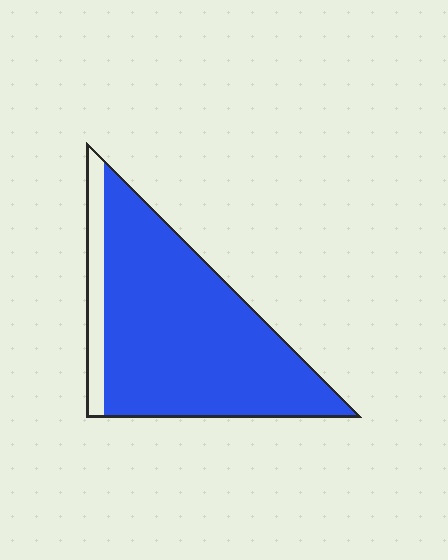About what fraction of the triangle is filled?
About seven eighths (7/8).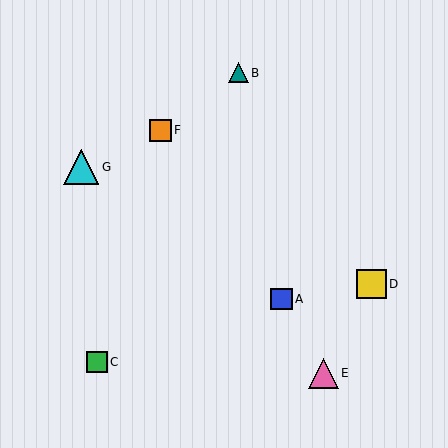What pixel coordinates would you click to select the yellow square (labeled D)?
Click at (371, 284) to select the yellow square D.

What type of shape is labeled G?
Shape G is a cyan triangle.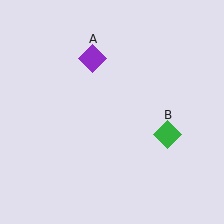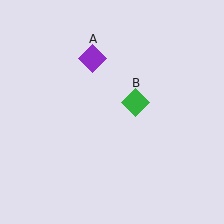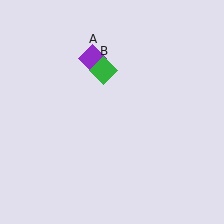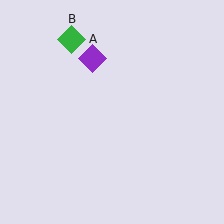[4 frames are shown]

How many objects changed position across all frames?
1 object changed position: green diamond (object B).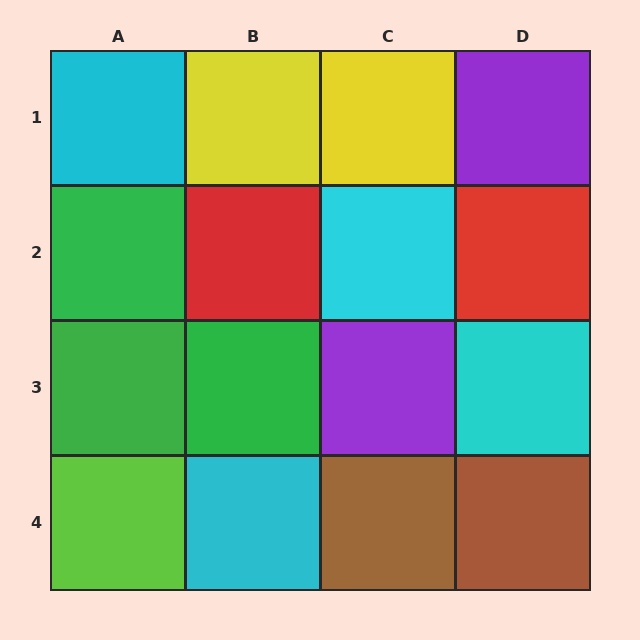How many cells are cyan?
4 cells are cyan.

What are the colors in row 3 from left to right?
Green, green, purple, cyan.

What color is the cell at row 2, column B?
Red.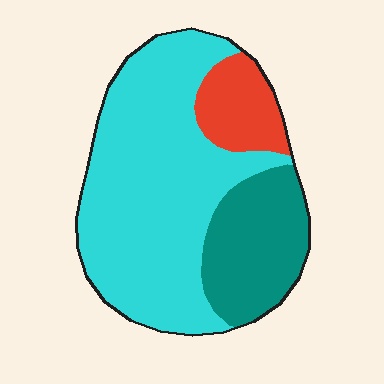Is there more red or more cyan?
Cyan.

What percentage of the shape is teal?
Teal covers around 25% of the shape.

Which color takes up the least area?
Red, at roughly 15%.